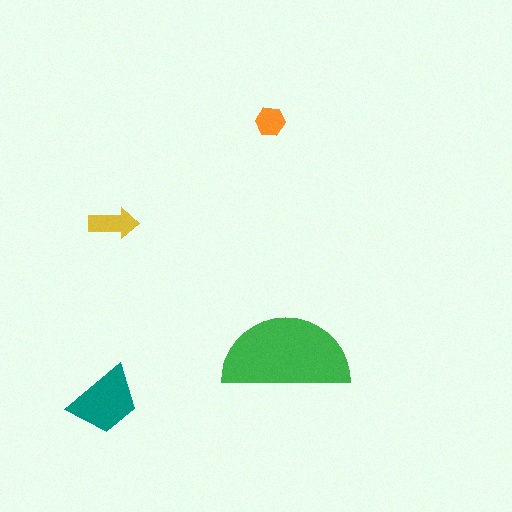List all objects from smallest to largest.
The orange hexagon, the yellow arrow, the teal trapezoid, the green semicircle.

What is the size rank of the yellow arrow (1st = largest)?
3rd.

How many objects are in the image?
There are 4 objects in the image.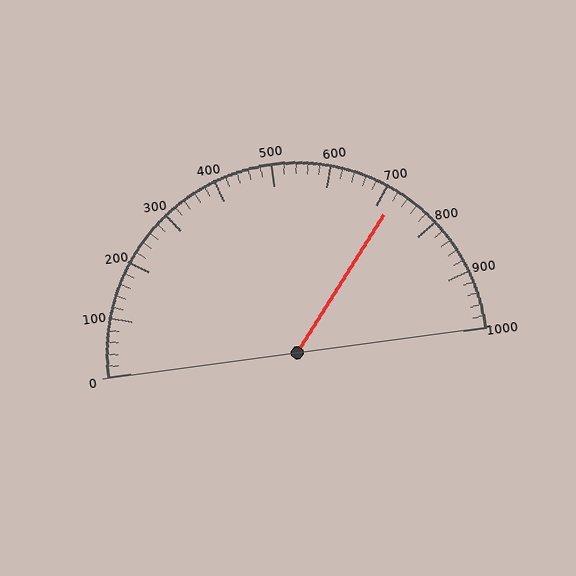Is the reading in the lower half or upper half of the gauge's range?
The reading is in the upper half of the range (0 to 1000).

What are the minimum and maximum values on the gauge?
The gauge ranges from 0 to 1000.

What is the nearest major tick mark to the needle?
The nearest major tick mark is 700.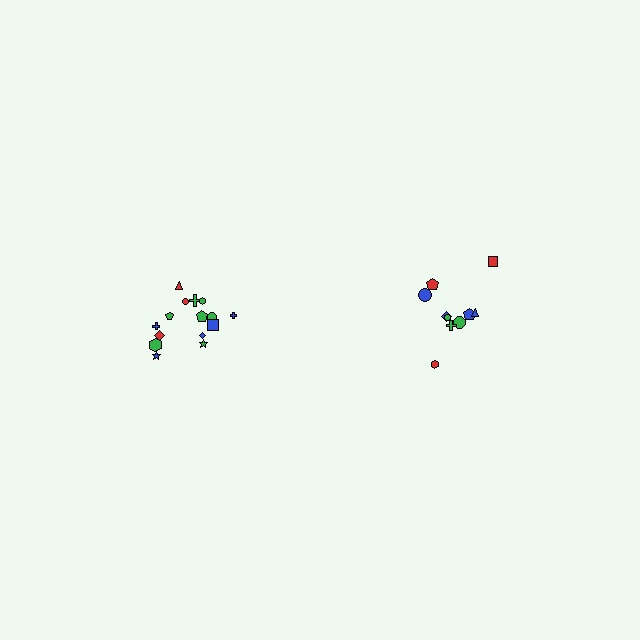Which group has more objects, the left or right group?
The left group.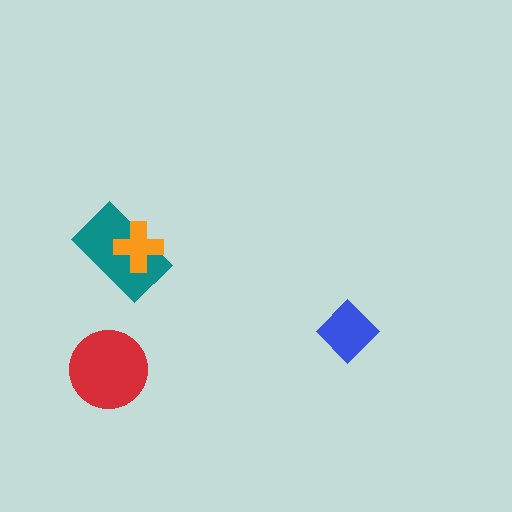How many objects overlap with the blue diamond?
0 objects overlap with the blue diamond.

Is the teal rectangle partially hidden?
Yes, it is partially covered by another shape.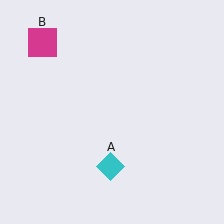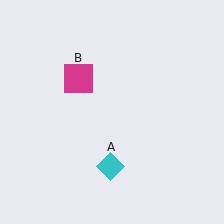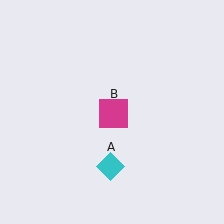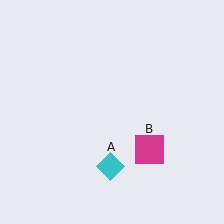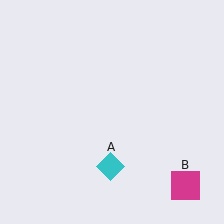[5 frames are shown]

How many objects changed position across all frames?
1 object changed position: magenta square (object B).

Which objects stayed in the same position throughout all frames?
Cyan diamond (object A) remained stationary.